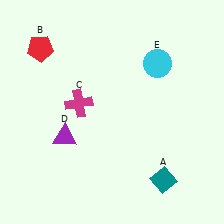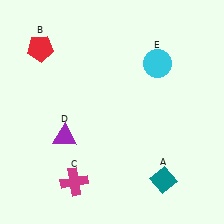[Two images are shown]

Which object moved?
The magenta cross (C) moved down.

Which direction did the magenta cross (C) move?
The magenta cross (C) moved down.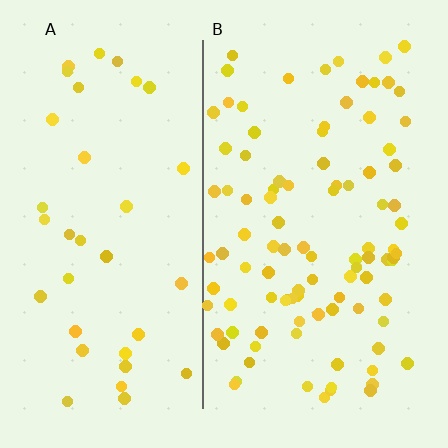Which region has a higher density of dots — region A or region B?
B (the right).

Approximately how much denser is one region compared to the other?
Approximately 2.7× — region B over region A.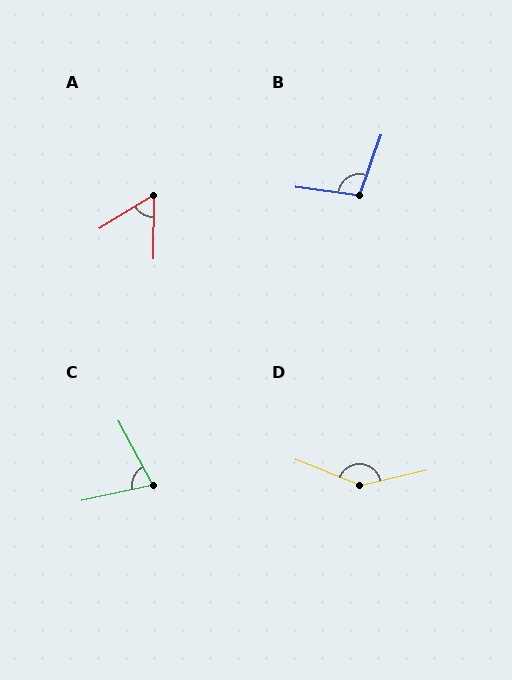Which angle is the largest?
D, at approximately 145 degrees.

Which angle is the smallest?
A, at approximately 58 degrees.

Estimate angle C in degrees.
Approximately 74 degrees.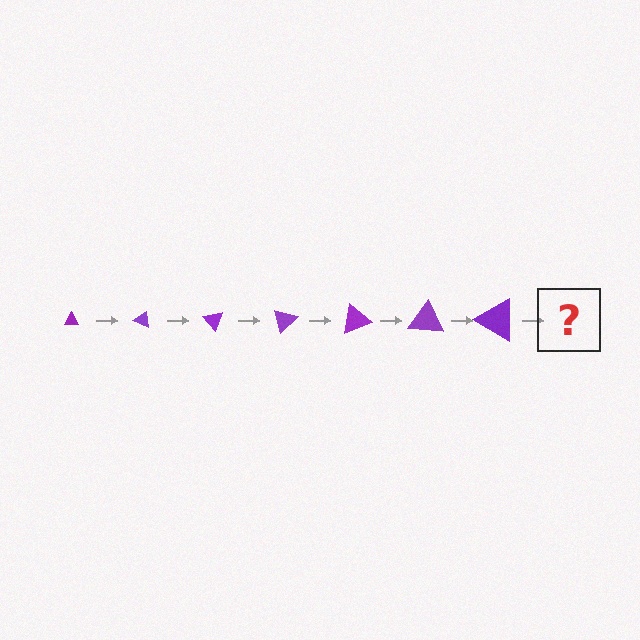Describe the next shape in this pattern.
It should be a triangle, larger than the previous one and rotated 175 degrees from the start.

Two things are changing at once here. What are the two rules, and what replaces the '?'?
The two rules are that the triangle grows larger each step and it rotates 25 degrees each step. The '?' should be a triangle, larger than the previous one and rotated 175 degrees from the start.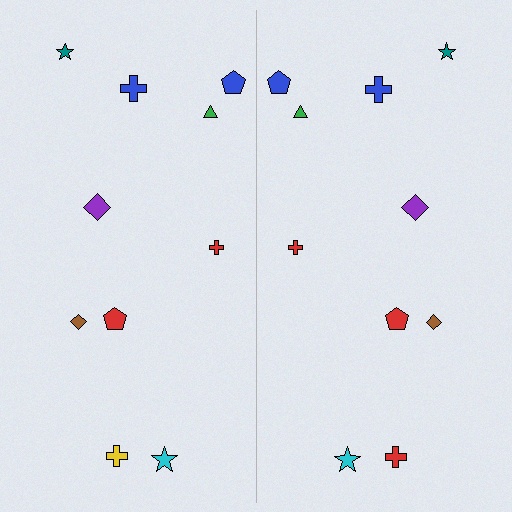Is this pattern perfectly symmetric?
No, the pattern is not perfectly symmetric. The red cross on the right side breaks the symmetry — its mirror counterpart is yellow.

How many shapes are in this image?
There are 20 shapes in this image.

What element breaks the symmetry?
The red cross on the right side breaks the symmetry — its mirror counterpart is yellow.